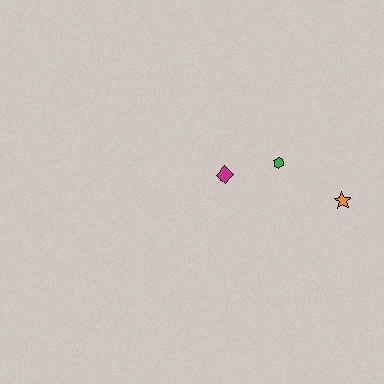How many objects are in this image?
There are 3 objects.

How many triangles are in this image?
There are no triangles.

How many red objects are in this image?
There are no red objects.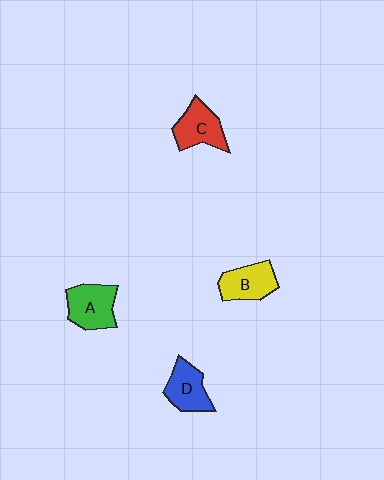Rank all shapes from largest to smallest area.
From largest to smallest: A (green), C (red), B (yellow), D (blue).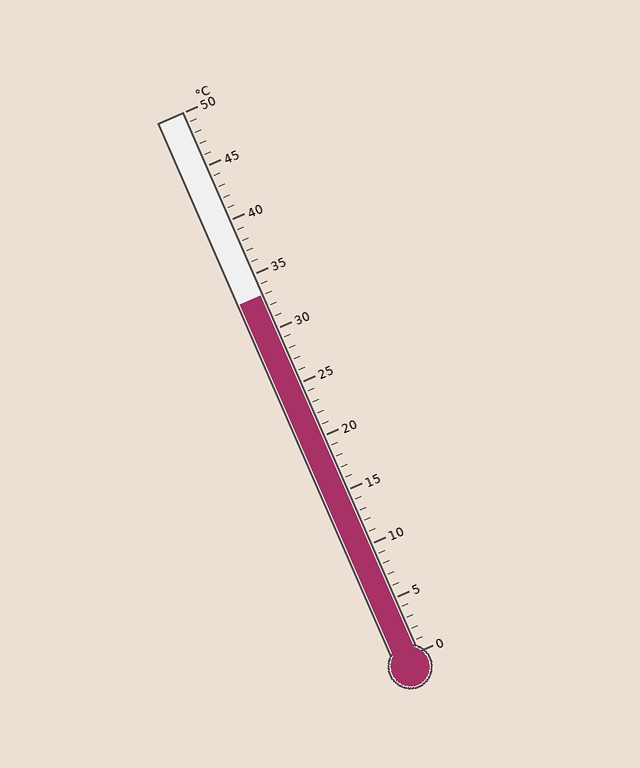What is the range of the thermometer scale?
The thermometer scale ranges from 0°C to 50°C.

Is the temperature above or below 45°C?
The temperature is below 45°C.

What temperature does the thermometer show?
The thermometer shows approximately 33°C.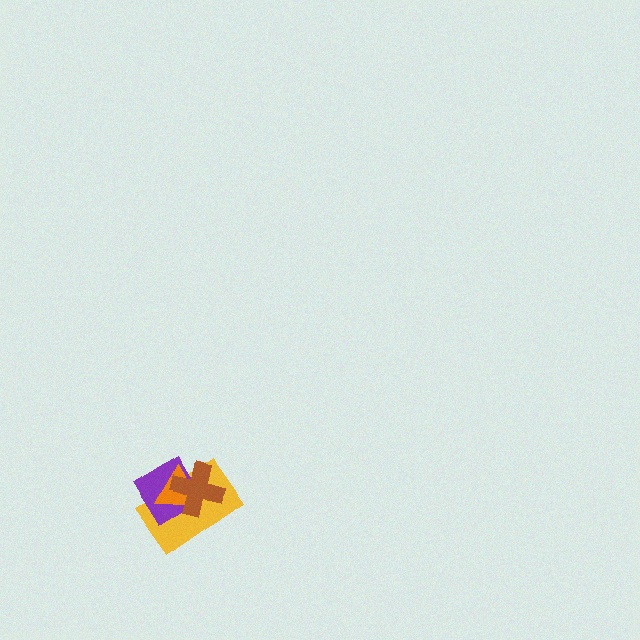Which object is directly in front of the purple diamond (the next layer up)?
The orange triangle is directly in front of the purple diamond.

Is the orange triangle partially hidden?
Yes, it is partially covered by another shape.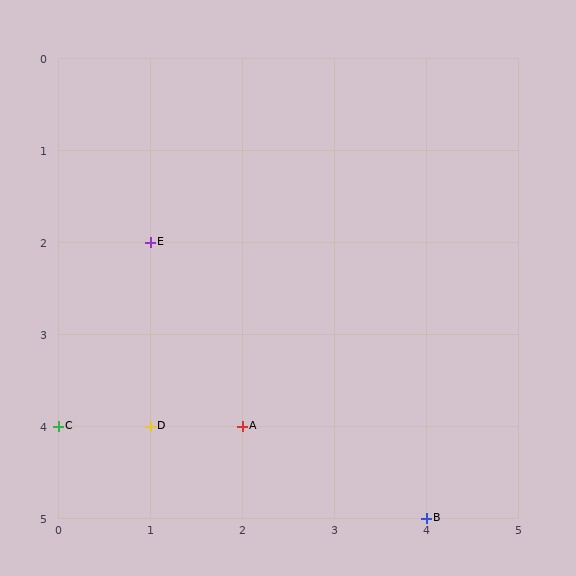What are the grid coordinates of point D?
Point D is at grid coordinates (1, 4).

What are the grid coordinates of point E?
Point E is at grid coordinates (1, 2).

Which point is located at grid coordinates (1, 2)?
Point E is at (1, 2).